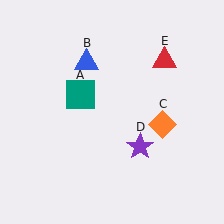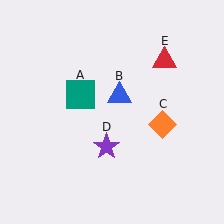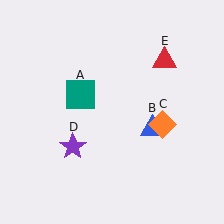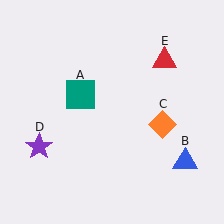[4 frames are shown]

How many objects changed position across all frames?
2 objects changed position: blue triangle (object B), purple star (object D).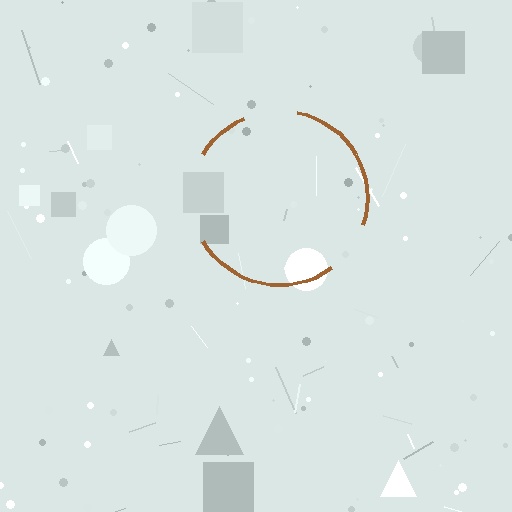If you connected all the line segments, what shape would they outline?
They would outline a circle.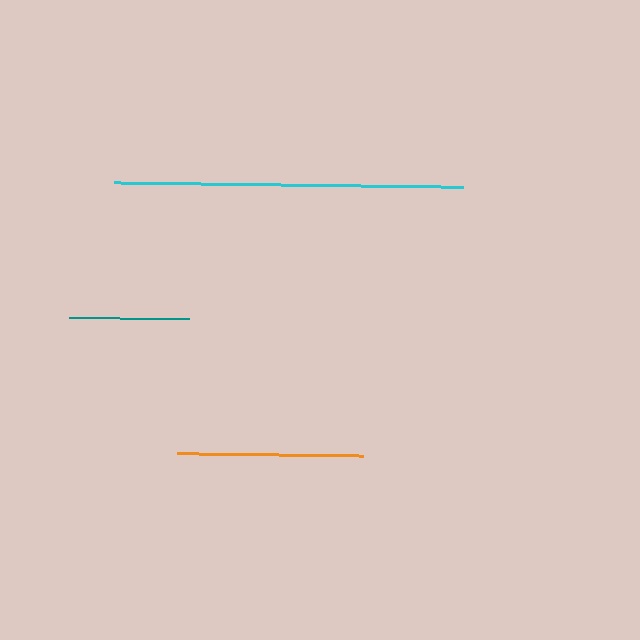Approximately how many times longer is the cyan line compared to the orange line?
The cyan line is approximately 1.9 times the length of the orange line.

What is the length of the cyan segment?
The cyan segment is approximately 349 pixels long.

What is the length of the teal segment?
The teal segment is approximately 120 pixels long.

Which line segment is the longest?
The cyan line is the longest at approximately 349 pixels.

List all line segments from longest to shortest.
From longest to shortest: cyan, orange, teal.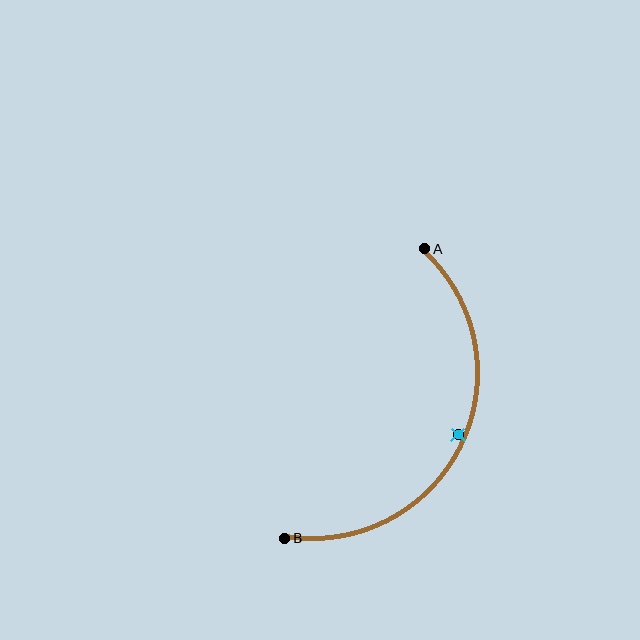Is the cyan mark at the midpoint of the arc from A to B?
No — the cyan mark does not lie on the arc at all. It sits slightly inside the curve.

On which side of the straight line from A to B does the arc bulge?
The arc bulges to the right of the straight line connecting A and B.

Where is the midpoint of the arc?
The arc midpoint is the point on the curve farthest from the straight line joining A and B. It sits to the right of that line.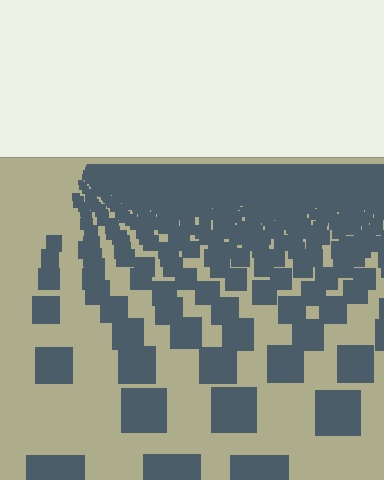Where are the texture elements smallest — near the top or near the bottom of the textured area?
Near the top.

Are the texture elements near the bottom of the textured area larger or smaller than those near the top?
Larger. Near the bottom, elements are closer to the viewer and appear at a bigger on-screen size.